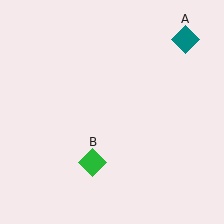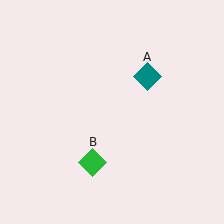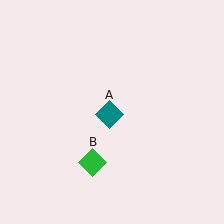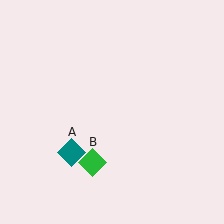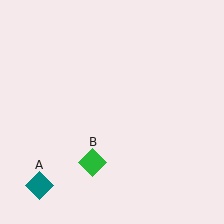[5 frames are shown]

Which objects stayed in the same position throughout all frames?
Green diamond (object B) remained stationary.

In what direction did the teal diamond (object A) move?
The teal diamond (object A) moved down and to the left.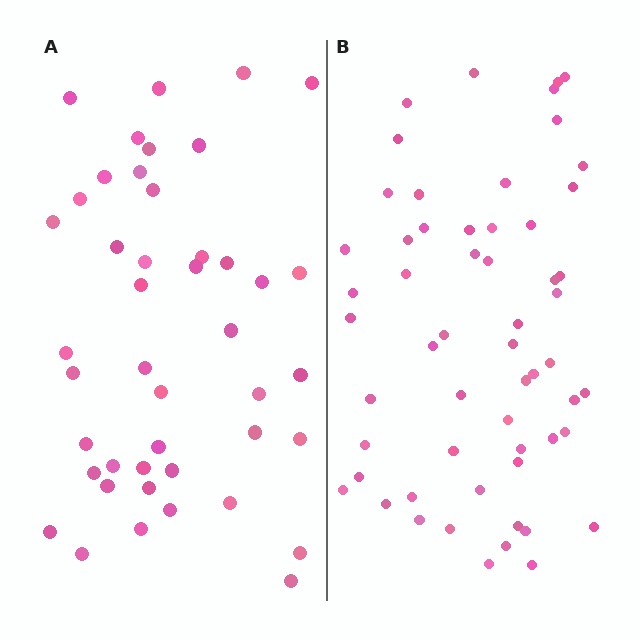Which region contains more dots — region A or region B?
Region B (the right region) has more dots.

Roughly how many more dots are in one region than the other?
Region B has approximately 15 more dots than region A.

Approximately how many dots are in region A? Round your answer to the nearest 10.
About 40 dots. (The exact count is 44, which rounds to 40.)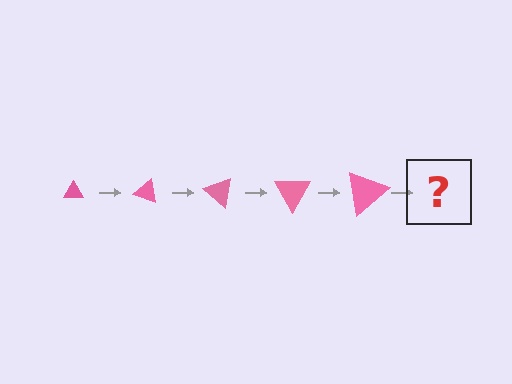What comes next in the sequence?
The next element should be a triangle, larger than the previous one and rotated 100 degrees from the start.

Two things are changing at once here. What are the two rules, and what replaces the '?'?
The two rules are that the triangle grows larger each step and it rotates 20 degrees each step. The '?' should be a triangle, larger than the previous one and rotated 100 degrees from the start.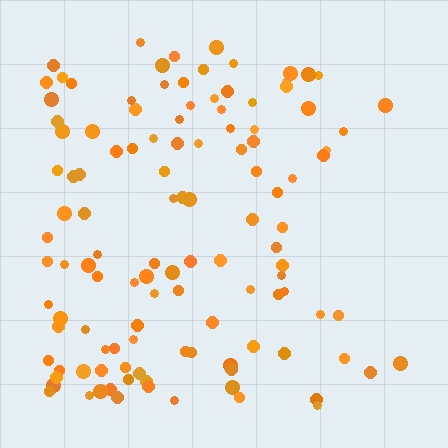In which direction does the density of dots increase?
From right to left, with the left side densest.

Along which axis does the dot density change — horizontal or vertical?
Horizontal.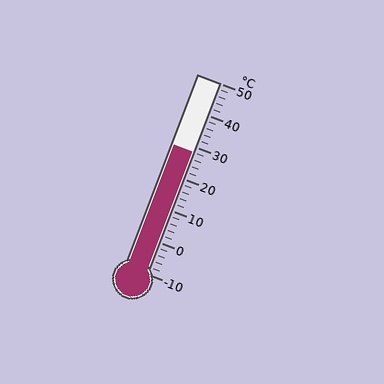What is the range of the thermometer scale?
The thermometer scale ranges from -10°C to 50°C.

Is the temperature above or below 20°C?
The temperature is above 20°C.